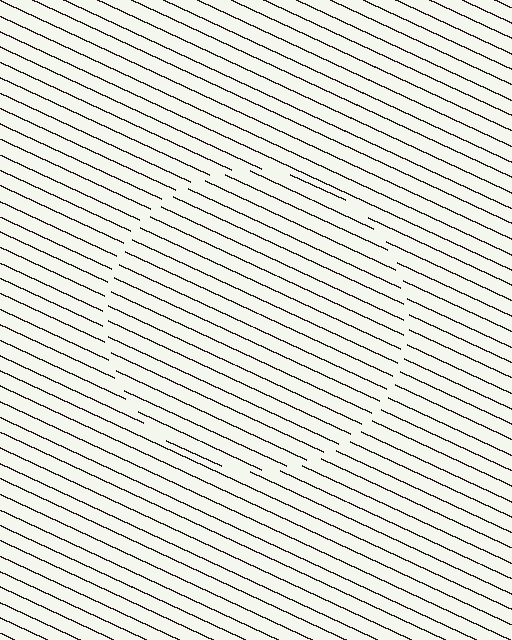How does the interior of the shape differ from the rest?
The interior of the shape contains the same grating, shifted by half a period — the contour is defined by the phase discontinuity where line-ends from the inner and outer gratings abut.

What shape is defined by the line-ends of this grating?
An illusory circle. The interior of the shape contains the same grating, shifted by half a period — the contour is defined by the phase discontinuity where line-ends from the inner and outer gratings abut.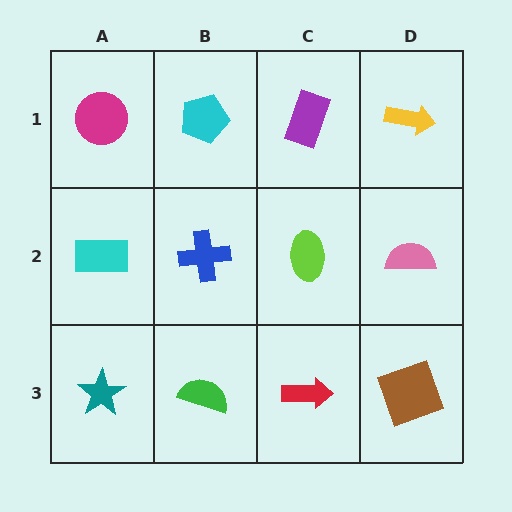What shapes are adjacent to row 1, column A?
A cyan rectangle (row 2, column A), a cyan pentagon (row 1, column B).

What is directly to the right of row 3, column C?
A brown square.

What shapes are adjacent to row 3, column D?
A pink semicircle (row 2, column D), a red arrow (row 3, column C).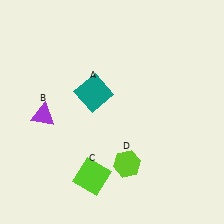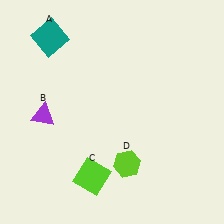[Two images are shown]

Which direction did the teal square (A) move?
The teal square (A) moved up.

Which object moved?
The teal square (A) moved up.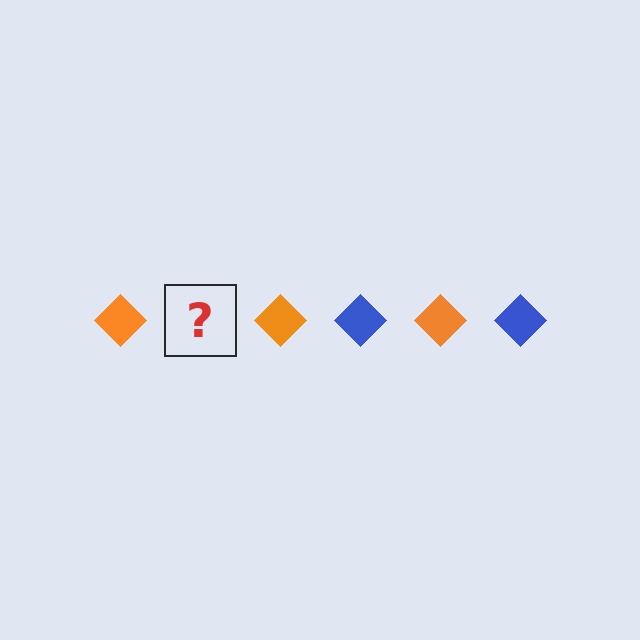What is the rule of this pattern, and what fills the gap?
The rule is that the pattern cycles through orange, blue diamonds. The gap should be filled with a blue diamond.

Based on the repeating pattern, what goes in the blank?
The blank should be a blue diamond.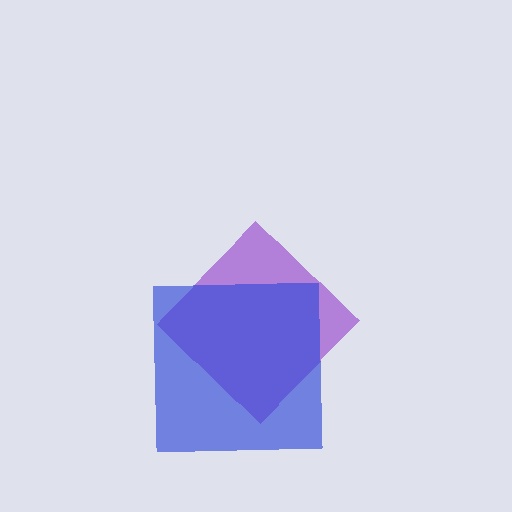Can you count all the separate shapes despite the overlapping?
Yes, there are 2 separate shapes.